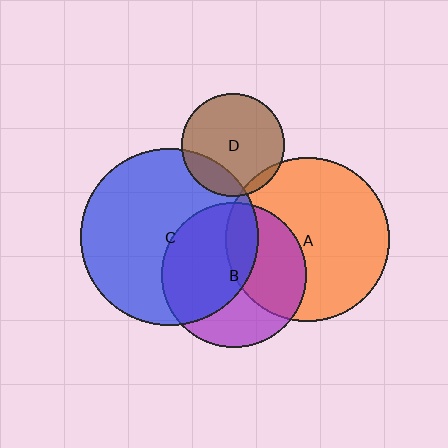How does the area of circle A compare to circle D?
Approximately 2.6 times.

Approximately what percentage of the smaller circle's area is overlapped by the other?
Approximately 5%.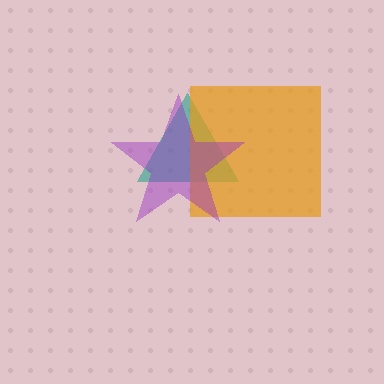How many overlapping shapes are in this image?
There are 3 overlapping shapes in the image.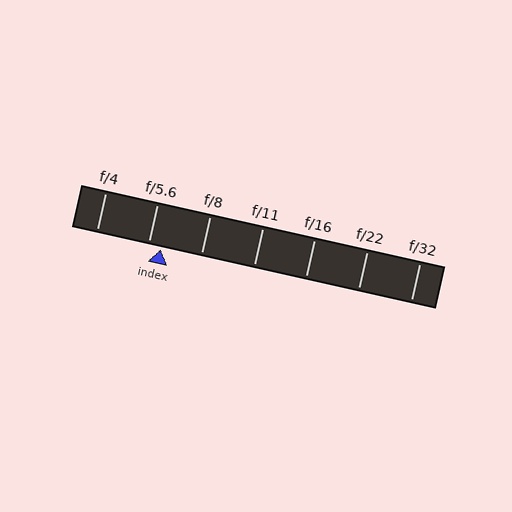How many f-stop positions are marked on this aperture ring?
There are 7 f-stop positions marked.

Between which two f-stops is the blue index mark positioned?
The index mark is between f/5.6 and f/8.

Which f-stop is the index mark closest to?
The index mark is closest to f/5.6.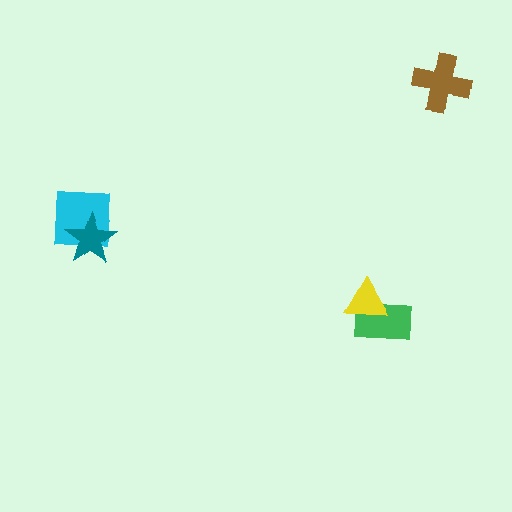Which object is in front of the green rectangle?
The yellow triangle is in front of the green rectangle.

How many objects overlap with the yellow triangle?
1 object overlaps with the yellow triangle.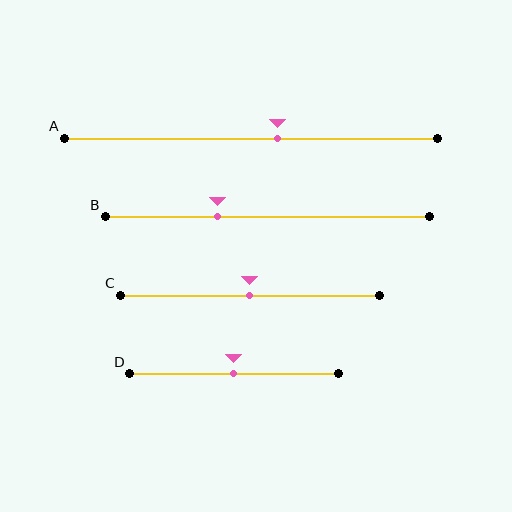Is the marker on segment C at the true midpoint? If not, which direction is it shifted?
Yes, the marker on segment C is at the true midpoint.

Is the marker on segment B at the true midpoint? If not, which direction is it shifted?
No, the marker on segment B is shifted to the left by about 15% of the segment length.